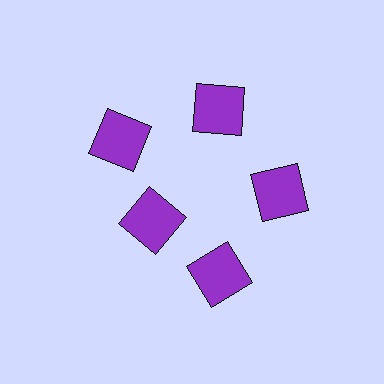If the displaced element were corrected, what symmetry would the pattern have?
It would have 5-fold rotational symmetry — the pattern would map onto itself every 72 degrees.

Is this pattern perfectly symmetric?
No. The 5 purple squares are arranged in a ring, but one element near the 8 o'clock position is pulled inward toward the center, breaking the 5-fold rotational symmetry.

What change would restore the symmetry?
The symmetry would be restored by moving it outward, back onto the ring so that all 5 squares sit at equal angles and equal distance from the center.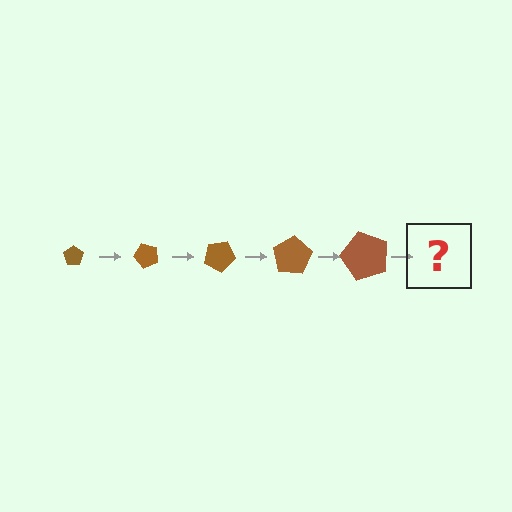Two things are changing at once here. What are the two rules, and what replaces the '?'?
The two rules are that the pentagon grows larger each step and it rotates 50 degrees each step. The '?' should be a pentagon, larger than the previous one and rotated 250 degrees from the start.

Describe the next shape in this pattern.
It should be a pentagon, larger than the previous one and rotated 250 degrees from the start.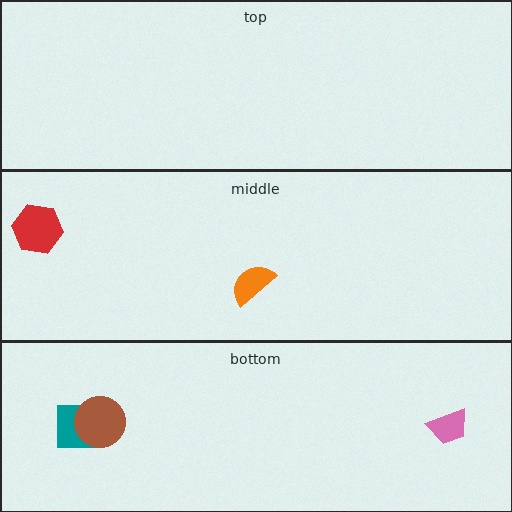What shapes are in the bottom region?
The pink trapezoid, the teal square, the brown circle.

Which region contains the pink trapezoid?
The bottom region.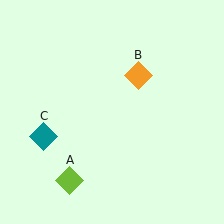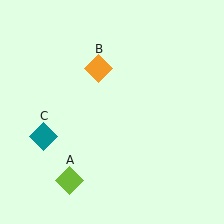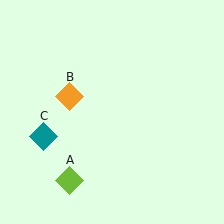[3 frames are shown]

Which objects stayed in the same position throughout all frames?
Lime diamond (object A) and teal diamond (object C) remained stationary.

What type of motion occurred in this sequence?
The orange diamond (object B) rotated counterclockwise around the center of the scene.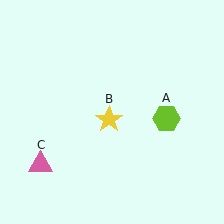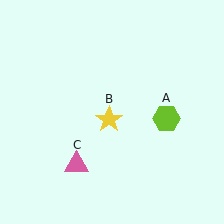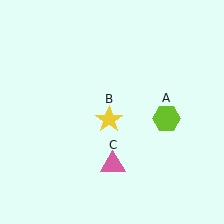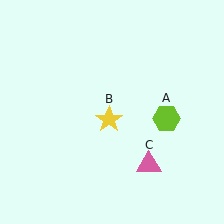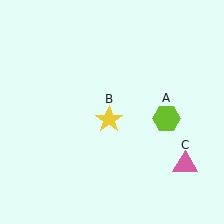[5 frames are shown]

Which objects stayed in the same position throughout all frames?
Lime hexagon (object A) and yellow star (object B) remained stationary.